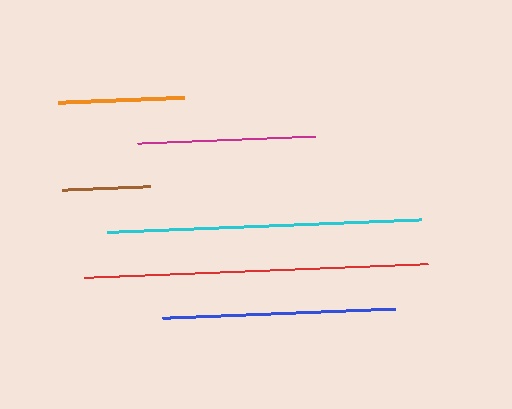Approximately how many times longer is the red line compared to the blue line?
The red line is approximately 1.5 times the length of the blue line.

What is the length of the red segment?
The red segment is approximately 344 pixels long.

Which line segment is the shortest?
The brown line is the shortest at approximately 88 pixels.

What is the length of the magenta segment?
The magenta segment is approximately 178 pixels long.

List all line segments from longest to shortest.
From longest to shortest: red, cyan, blue, magenta, orange, brown.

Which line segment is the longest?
The red line is the longest at approximately 344 pixels.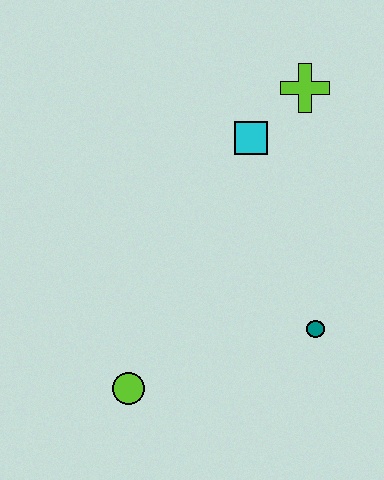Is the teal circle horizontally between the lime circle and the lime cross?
No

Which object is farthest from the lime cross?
The lime circle is farthest from the lime cross.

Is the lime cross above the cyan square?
Yes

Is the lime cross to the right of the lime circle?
Yes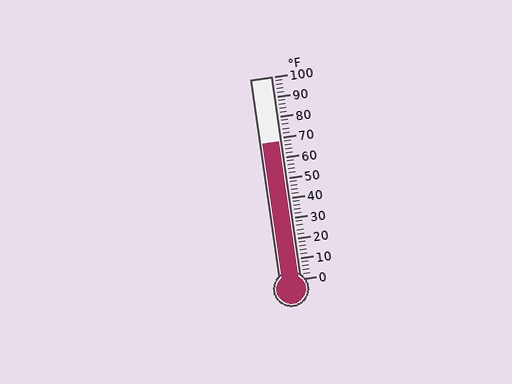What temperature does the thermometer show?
The thermometer shows approximately 68°F.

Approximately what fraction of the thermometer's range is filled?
The thermometer is filled to approximately 70% of its range.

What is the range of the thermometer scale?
The thermometer scale ranges from 0°F to 100°F.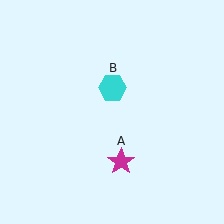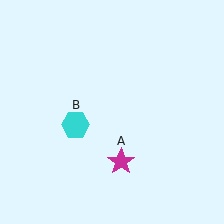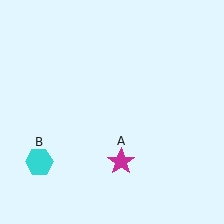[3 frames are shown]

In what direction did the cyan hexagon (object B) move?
The cyan hexagon (object B) moved down and to the left.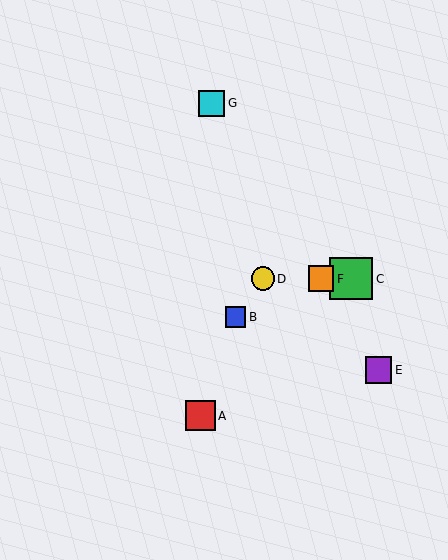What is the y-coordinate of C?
Object C is at y≈279.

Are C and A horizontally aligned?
No, C is at y≈279 and A is at y≈416.